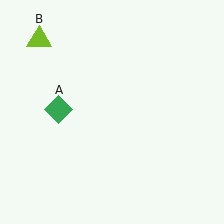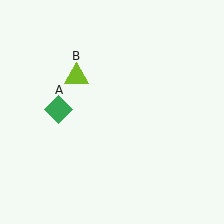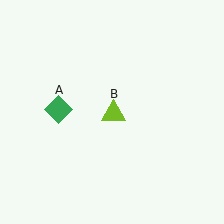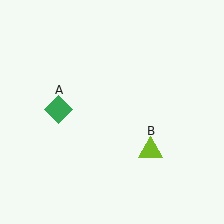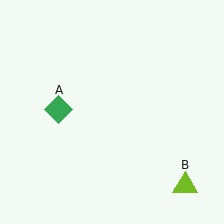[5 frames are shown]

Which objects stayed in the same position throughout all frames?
Green diamond (object A) remained stationary.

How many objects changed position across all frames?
1 object changed position: lime triangle (object B).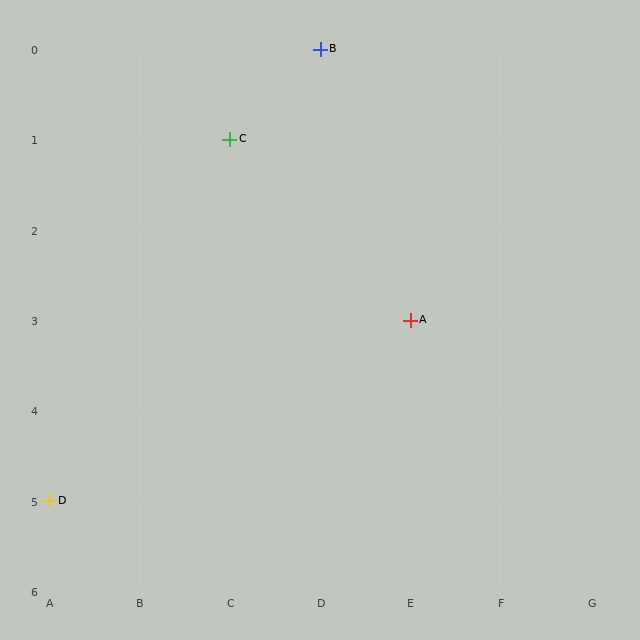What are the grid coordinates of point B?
Point B is at grid coordinates (D, 0).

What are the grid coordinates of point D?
Point D is at grid coordinates (A, 5).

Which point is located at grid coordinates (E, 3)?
Point A is at (E, 3).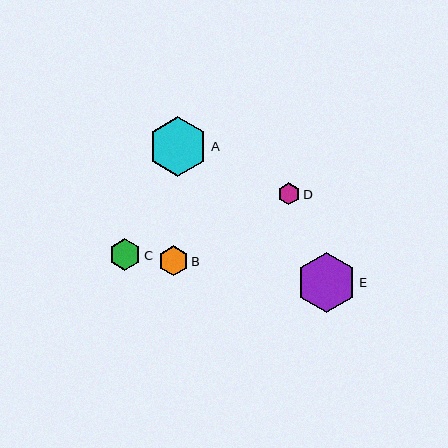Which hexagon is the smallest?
Hexagon D is the smallest with a size of approximately 22 pixels.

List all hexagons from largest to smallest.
From largest to smallest: A, E, C, B, D.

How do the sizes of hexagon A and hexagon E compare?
Hexagon A and hexagon E are approximately the same size.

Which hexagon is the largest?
Hexagon A is the largest with a size of approximately 60 pixels.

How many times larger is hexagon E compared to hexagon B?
Hexagon E is approximately 2.0 times the size of hexagon B.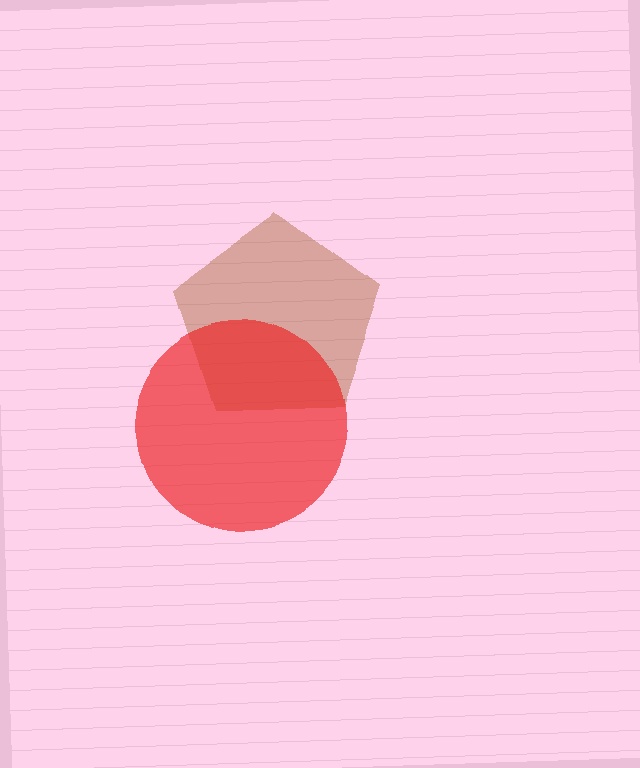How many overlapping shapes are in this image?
There are 2 overlapping shapes in the image.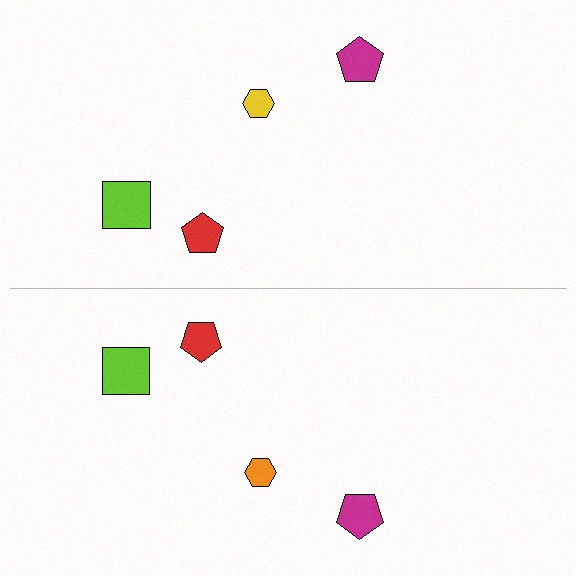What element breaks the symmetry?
The orange hexagon on the bottom side breaks the symmetry — its mirror counterpart is yellow.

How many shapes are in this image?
There are 8 shapes in this image.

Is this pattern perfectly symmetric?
No, the pattern is not perfectly symmetric. The orange hexagon on the bottom side breaks the symmetry — its mirror counterpart is yellow.